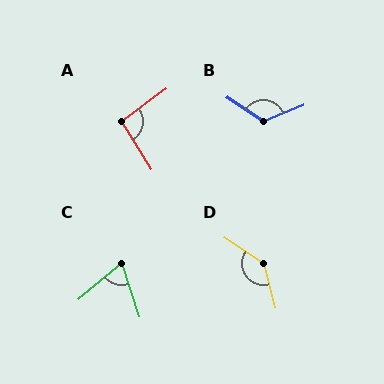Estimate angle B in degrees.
Approximately 124 degrees.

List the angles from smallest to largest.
C (68°), A (95°), B (124°), D (139°).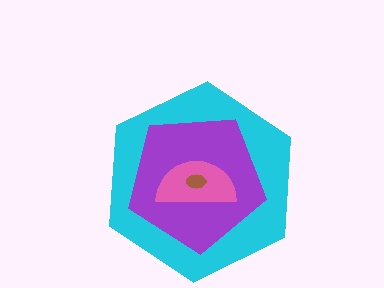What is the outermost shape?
The cyan hexagon.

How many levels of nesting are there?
4.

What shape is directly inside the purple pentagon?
The pink semicircle.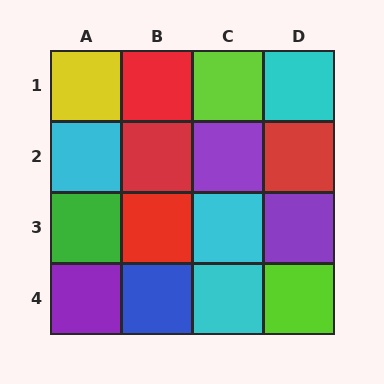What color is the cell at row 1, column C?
Lime.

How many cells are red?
4 cells are red.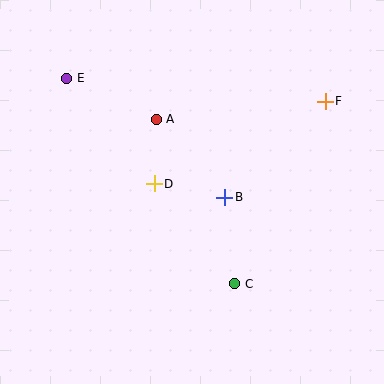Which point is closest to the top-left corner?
Point E is closest to the top-left corner.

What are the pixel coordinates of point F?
Point F is at (325, 101).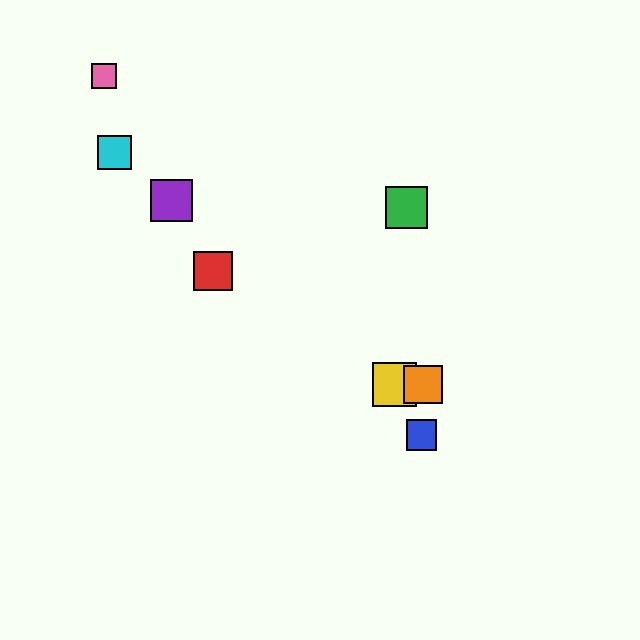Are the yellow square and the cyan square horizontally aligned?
No, the yellow square is at y≈385 and the cyan square is at y≈152.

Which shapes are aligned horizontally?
The yellow square, the orange square are aligned horizontally.